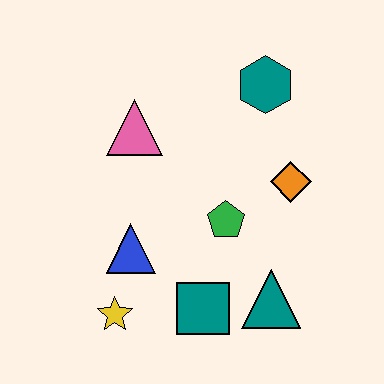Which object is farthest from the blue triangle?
The teal hexagon is farthest from the blue triangle.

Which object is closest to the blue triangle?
The yellow star is closest to the blue triangle.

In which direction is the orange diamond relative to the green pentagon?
The orange diamond is to the right of the green pentagon.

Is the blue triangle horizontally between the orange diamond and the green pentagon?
No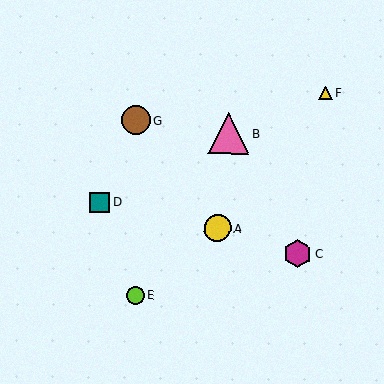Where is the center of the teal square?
The center of the teal square is at (100, 202).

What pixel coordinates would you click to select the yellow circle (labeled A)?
Click at (218, 228) to select the yellow circle A.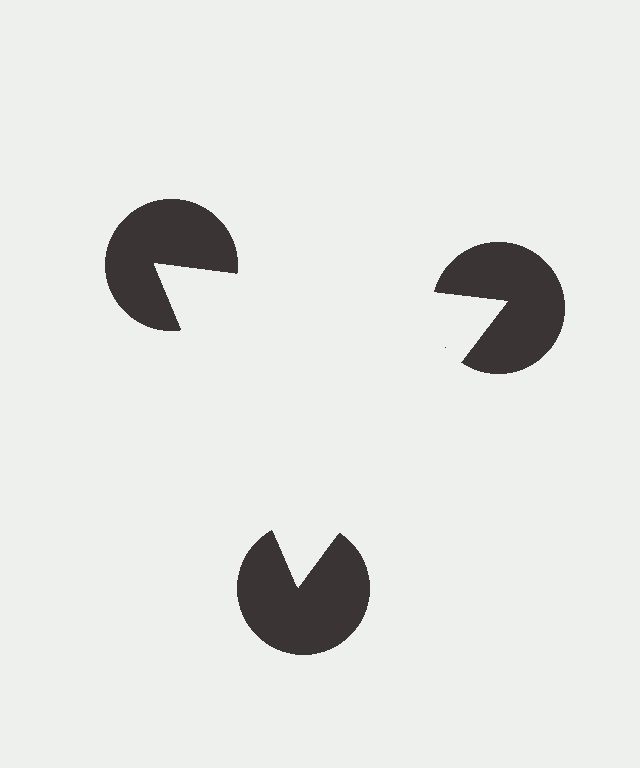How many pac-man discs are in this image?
There are 3 — one at each vertex of the illusory triangle.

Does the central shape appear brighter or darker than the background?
It typically appears slightly brighter than the background, even though no actual brightness change is drawn.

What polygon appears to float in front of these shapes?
An illusory triangle — its edges are inferred from the aligned wedge cuts in the pac-man discs, not physically drawn.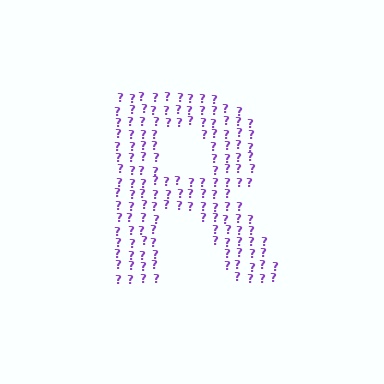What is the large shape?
The large shape is the letter R.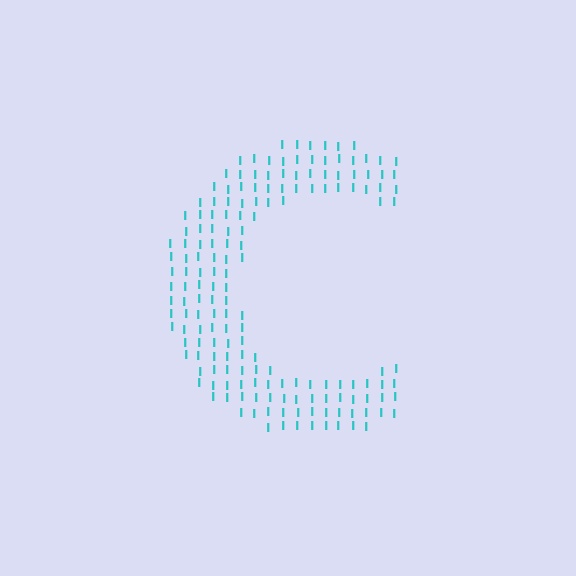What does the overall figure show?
The overall figure shows the letter C.